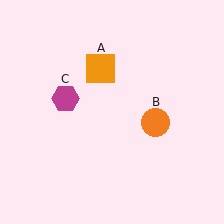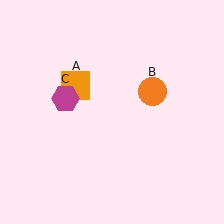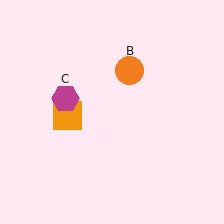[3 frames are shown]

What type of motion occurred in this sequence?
The orange square (object A), orange circle (object B) rotated counterclockwise around the center of the scene.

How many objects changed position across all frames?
2 objects changed position: orange square (object A), orange circle (object B).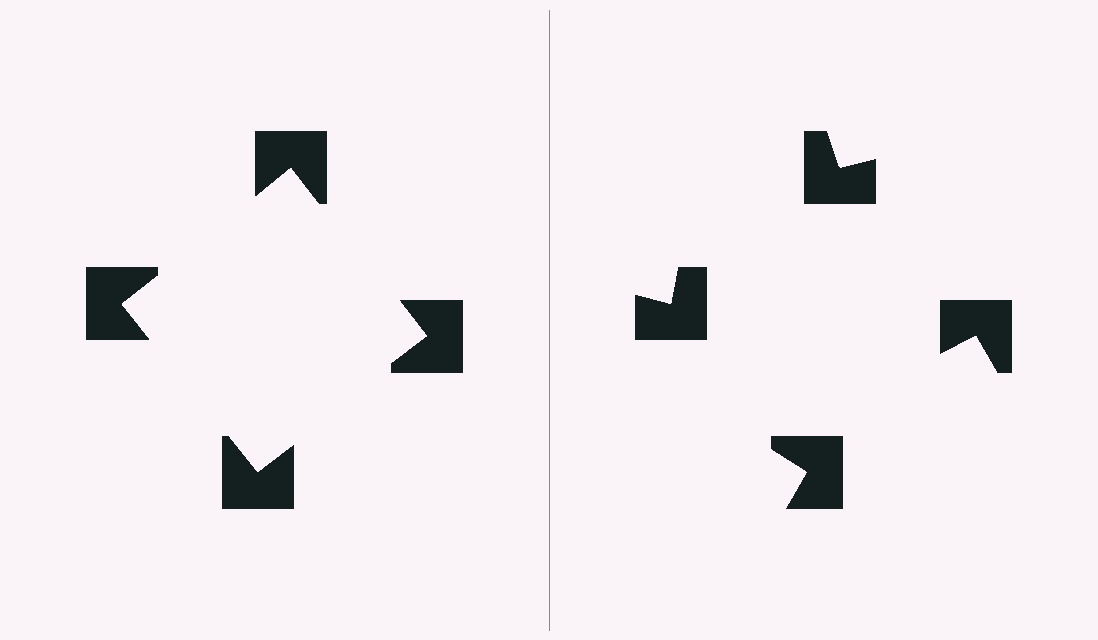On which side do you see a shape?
An illusory square appears on the left side. On the right side the wedge cuts are rotated, so no coherent shape forms.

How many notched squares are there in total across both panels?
8 — 4 on each side.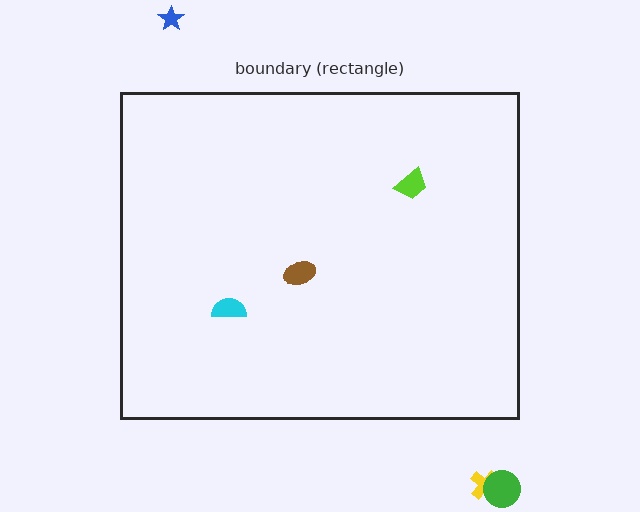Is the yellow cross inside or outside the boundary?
Outside.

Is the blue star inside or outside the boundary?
Outside.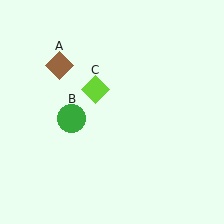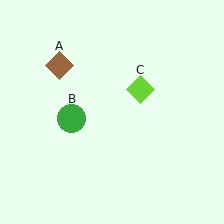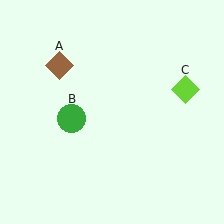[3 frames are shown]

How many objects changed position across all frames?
1 object changed position: lime diamond (object C).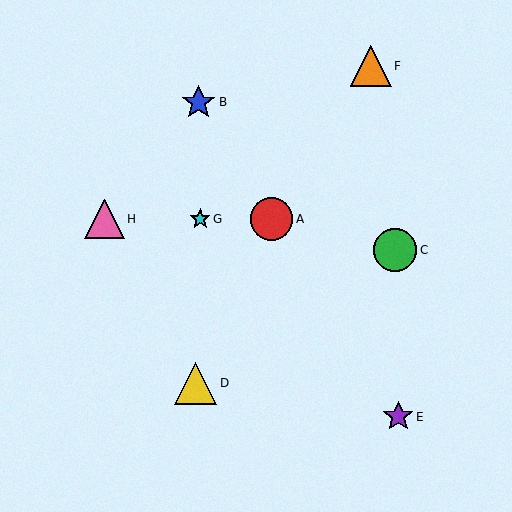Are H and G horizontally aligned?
Yes, both are at y≈219.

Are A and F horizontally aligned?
No, A is at y≈219 and F is at y≈66.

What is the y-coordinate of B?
Object B is at y≈102.